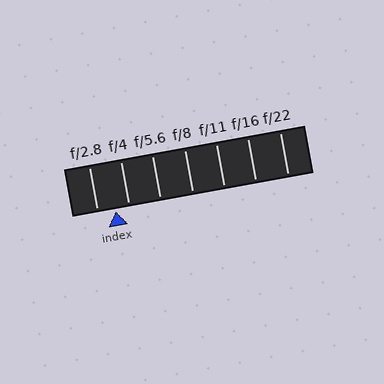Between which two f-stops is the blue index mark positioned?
The index mark is between f/2.8 and f/4.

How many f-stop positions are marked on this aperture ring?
There are 7 f-stop positions marked.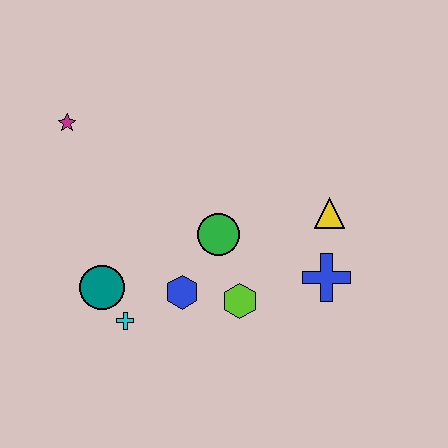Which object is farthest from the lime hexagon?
The magenta star is farthest from the lime hexagon.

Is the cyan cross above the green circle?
No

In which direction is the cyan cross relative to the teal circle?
The cyan cross is below the teal circle.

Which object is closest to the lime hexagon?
The blue hexagon is closest to the lime hexagon.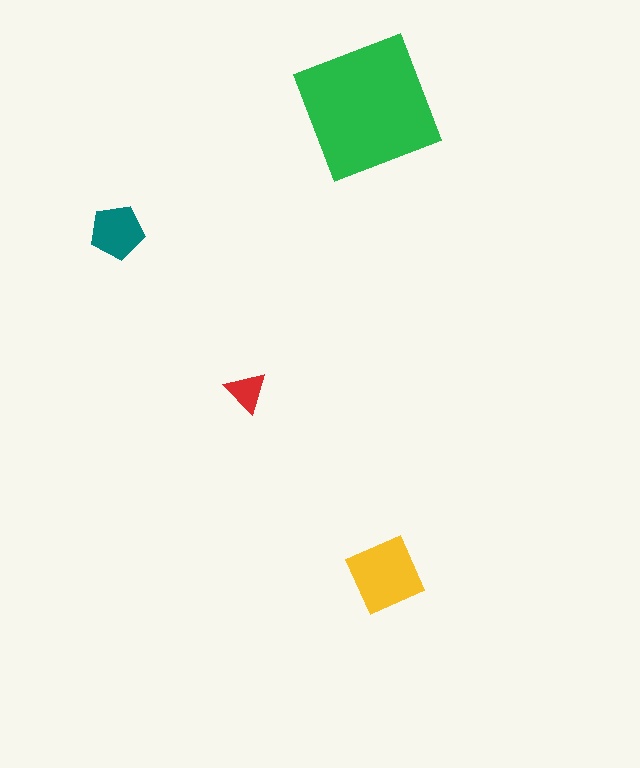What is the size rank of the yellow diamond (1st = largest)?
2nd.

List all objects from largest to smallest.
The green square, the yellow diamond, the teal pentagon, the red triangle.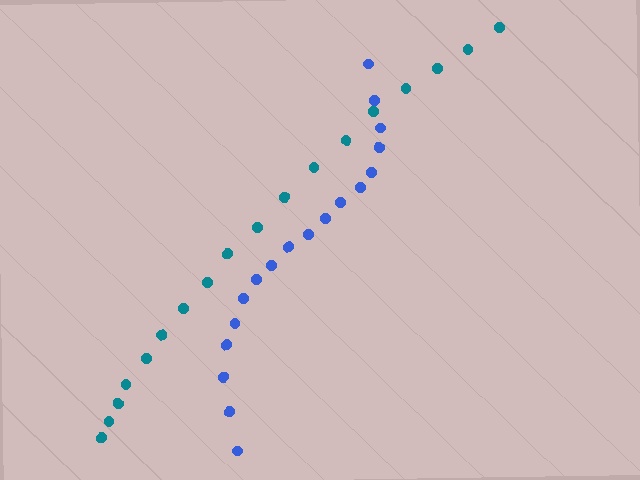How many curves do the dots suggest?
There are 2 distinct paths.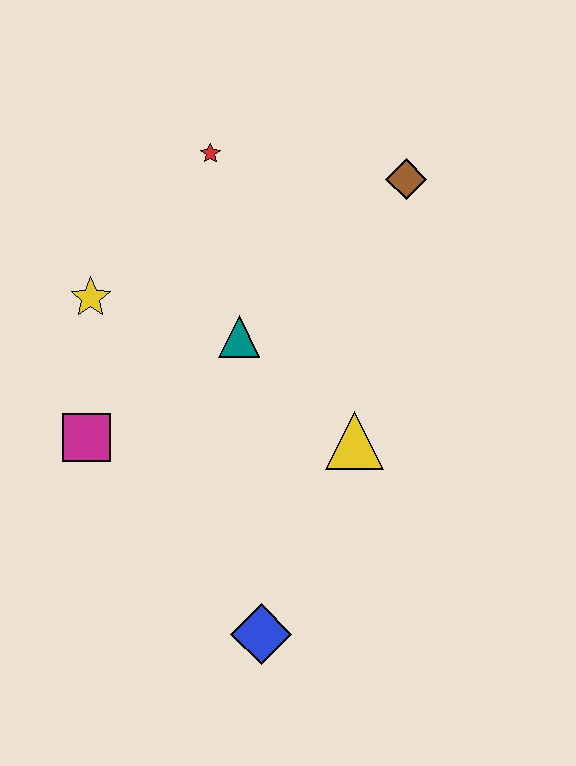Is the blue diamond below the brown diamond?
Yes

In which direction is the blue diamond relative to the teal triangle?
The blue diamond is below the teal triangle.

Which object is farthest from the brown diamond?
The blue diamond is farthest from the brown diamond.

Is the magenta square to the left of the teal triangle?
Yes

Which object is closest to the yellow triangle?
The teal triangle is closest to the yellow triangle.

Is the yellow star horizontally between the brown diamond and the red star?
No